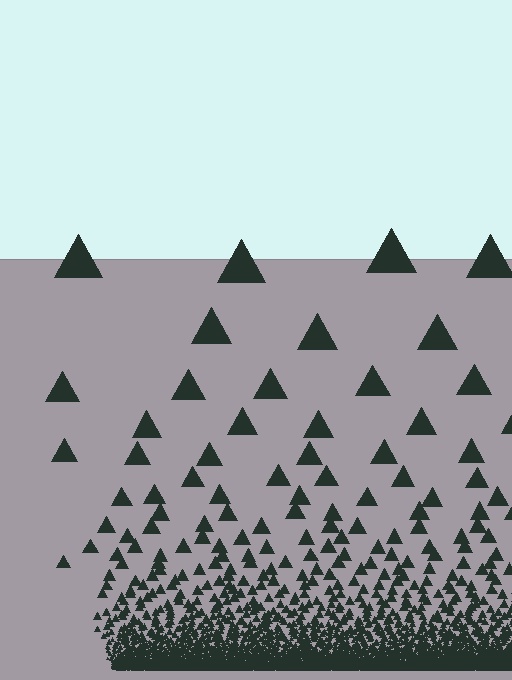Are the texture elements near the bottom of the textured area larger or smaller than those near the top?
Smaller. The gradient is inverted — elements near the bottom are smaller and denser.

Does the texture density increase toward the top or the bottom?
Density increases toward the bottom.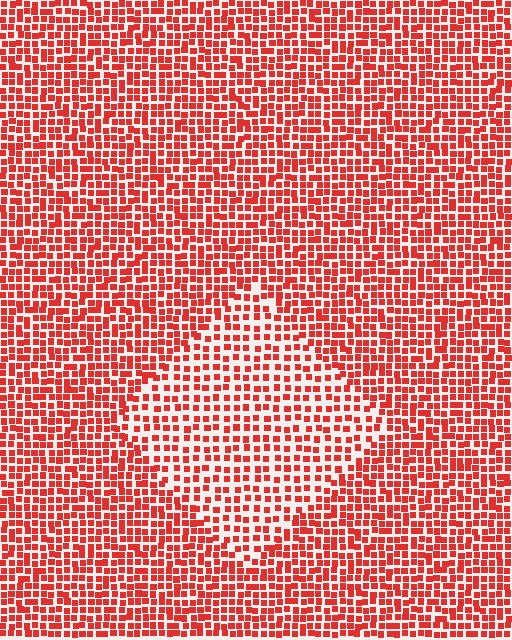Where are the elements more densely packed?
The elements are more densely packed outside the diamond boundary.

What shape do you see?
I see a diamond.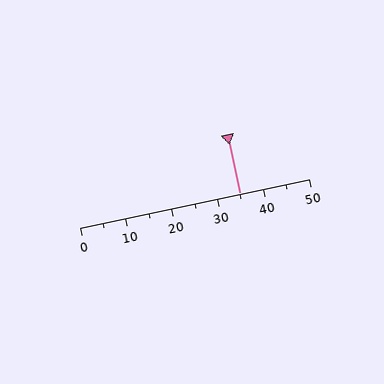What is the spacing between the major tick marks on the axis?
The major ticks are spaced 10 apart.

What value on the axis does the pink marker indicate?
The marker indicates approximately 35.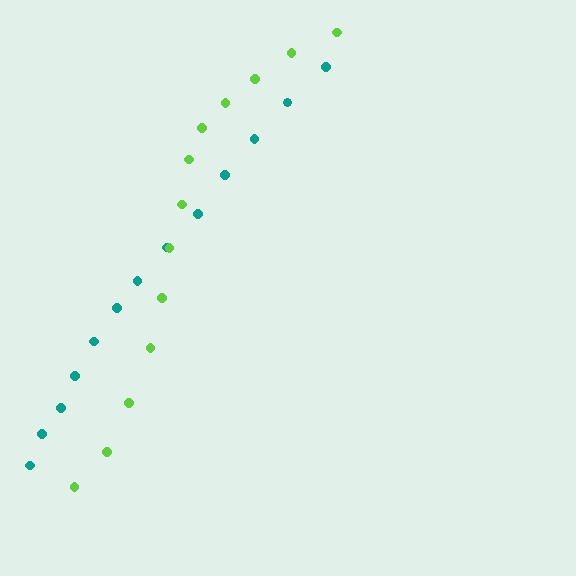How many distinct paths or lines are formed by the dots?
There are 2 distinct paths.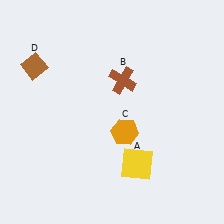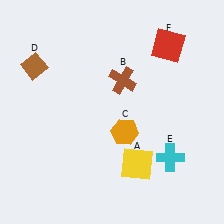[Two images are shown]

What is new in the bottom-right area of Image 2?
A cyan cross (E) was added in the bottom-right area of Image 2.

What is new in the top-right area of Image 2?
A red square (F) was added in the top-right area of Image 2.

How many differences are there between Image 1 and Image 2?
There are 2 differences between the two images.